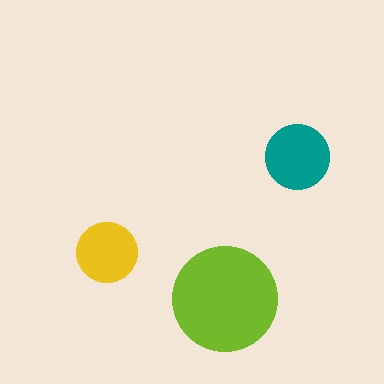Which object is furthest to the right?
The teal circle is rightmost.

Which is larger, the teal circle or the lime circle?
The lime one.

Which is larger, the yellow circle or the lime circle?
The lime one.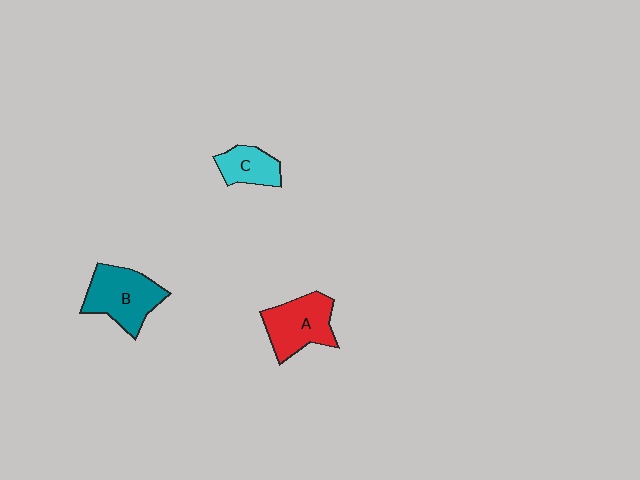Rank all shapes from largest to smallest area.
From largest to smallest: B (teal), A (red), C (cyan).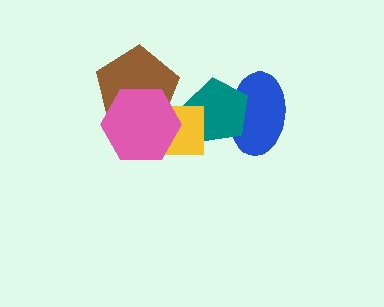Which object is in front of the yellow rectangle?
The pink hexagon is in front of the yellow rectangle.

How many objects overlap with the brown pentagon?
2 objects overlap with the brown pentagon.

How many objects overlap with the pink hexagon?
2 objects overlap with the pink hexagon.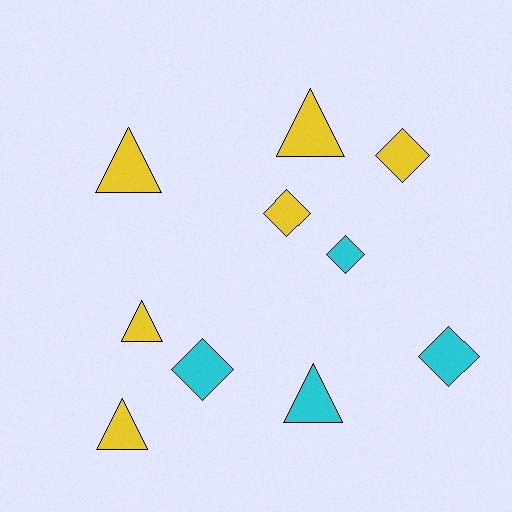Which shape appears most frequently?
Triangle, with 5 objects.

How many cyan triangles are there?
There is 1 cyan triangle.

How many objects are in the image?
There are 10 objects.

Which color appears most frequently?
Yellow, with 6 objects.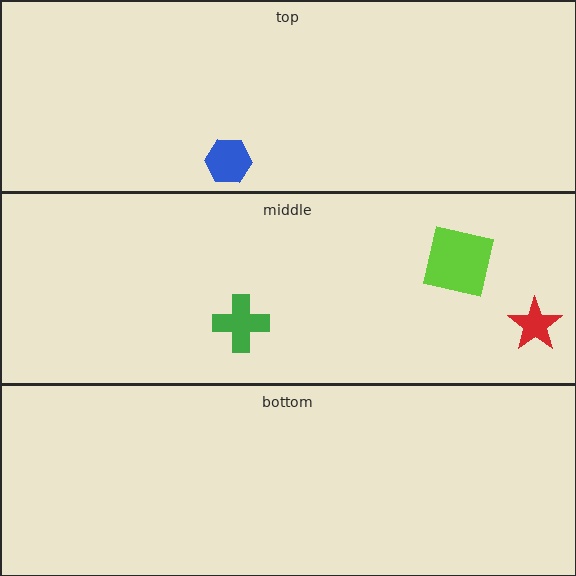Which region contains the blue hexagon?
The top region.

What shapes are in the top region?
The blue hexagon.